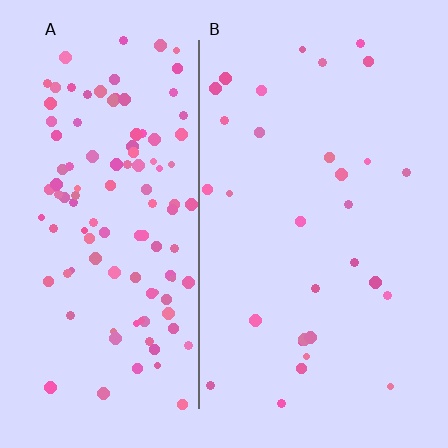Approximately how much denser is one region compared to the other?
Approximately 3.9× — region A over region B.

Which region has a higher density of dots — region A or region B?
A (the left).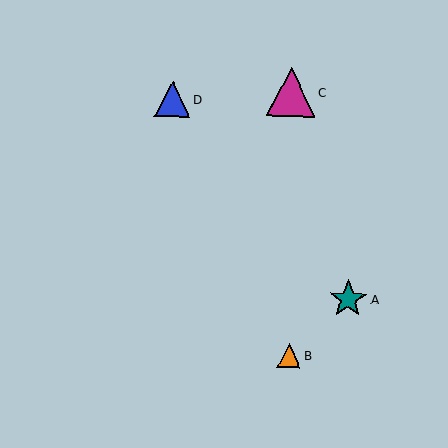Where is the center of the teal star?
The center of the teal star is at (348, 299).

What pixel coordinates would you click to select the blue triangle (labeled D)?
Click at (172, 99) to select the blue triangle D.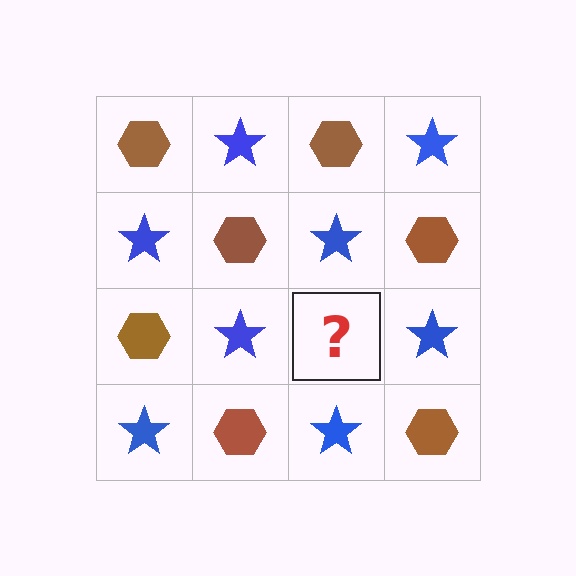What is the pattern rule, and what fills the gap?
The rule is that it alternates brown hexagon and blue star in a checkerboard pattern. The gap should be filled with a brown hexagon.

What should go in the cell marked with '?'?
The missing cell should contain a brown hexagon.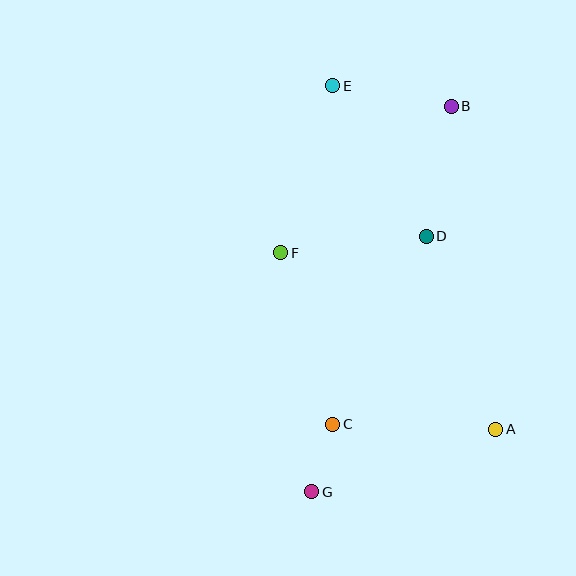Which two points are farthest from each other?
Points B and G are farthest from each other.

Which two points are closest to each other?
Points C and G are closest to each other.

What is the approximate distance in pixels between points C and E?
The distance between C and E is approximately 338 pixels.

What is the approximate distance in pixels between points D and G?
The distance between D and G is approximately 280 pixels.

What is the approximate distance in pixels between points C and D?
The distance between C and D is approximately 210 pixels.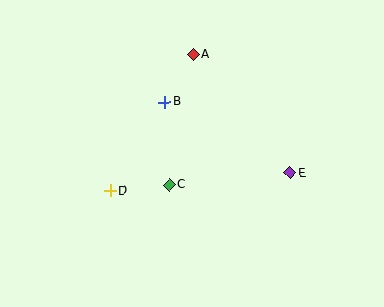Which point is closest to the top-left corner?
Point B is closest to the top-left corner.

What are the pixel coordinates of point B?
Point B is at (165, 102).